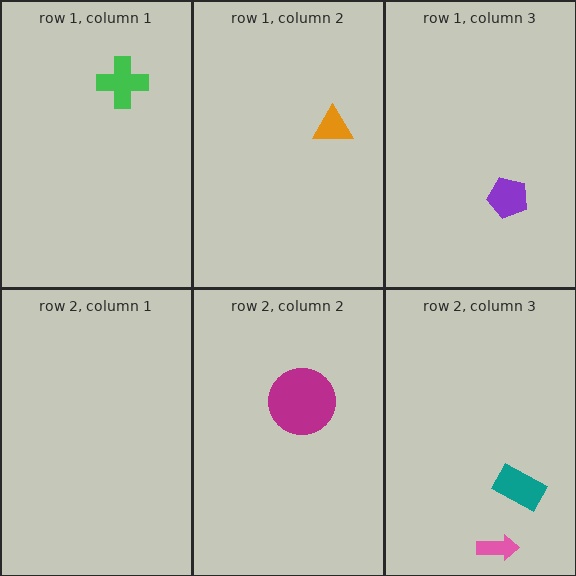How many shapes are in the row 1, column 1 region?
1.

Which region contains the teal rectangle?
The row 2, column 3 region.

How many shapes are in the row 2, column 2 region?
1.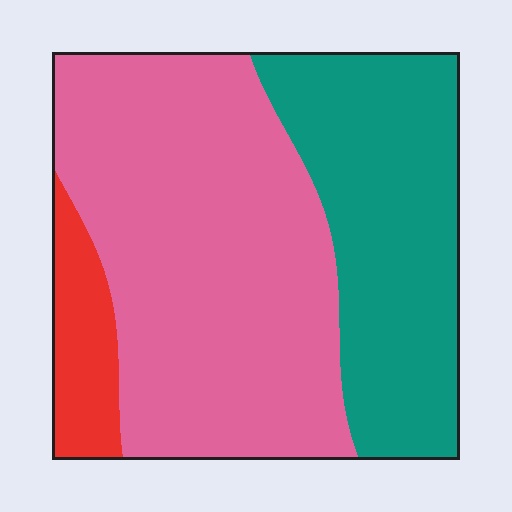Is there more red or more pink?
Pink.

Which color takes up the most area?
Pink, at roughly 55%.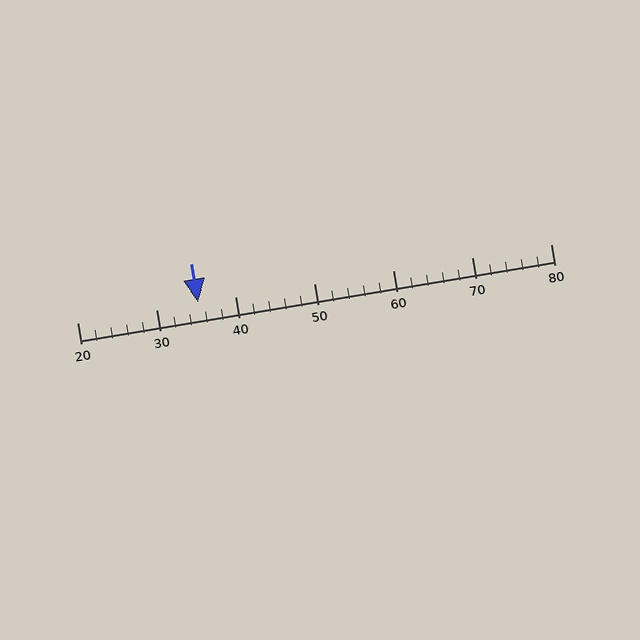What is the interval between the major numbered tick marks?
The major tick marks are spaced 10 units apart.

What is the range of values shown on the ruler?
The ruler shows values from 20 to 80.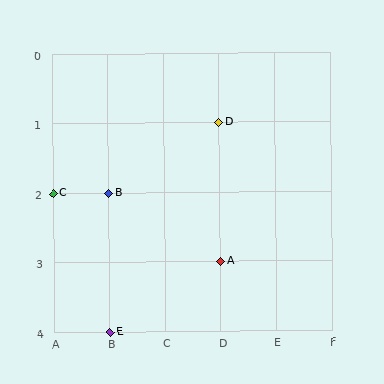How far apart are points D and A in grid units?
Points D and A are 2 rows apart.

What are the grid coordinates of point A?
Point A is at grid coordinates (D, 3).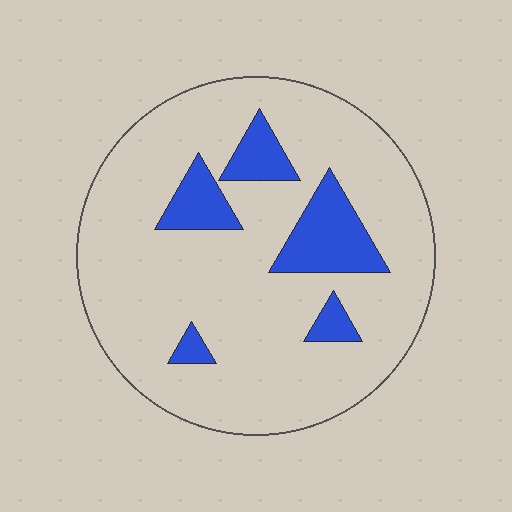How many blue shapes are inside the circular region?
5.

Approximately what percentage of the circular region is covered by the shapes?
Approximately 15%.